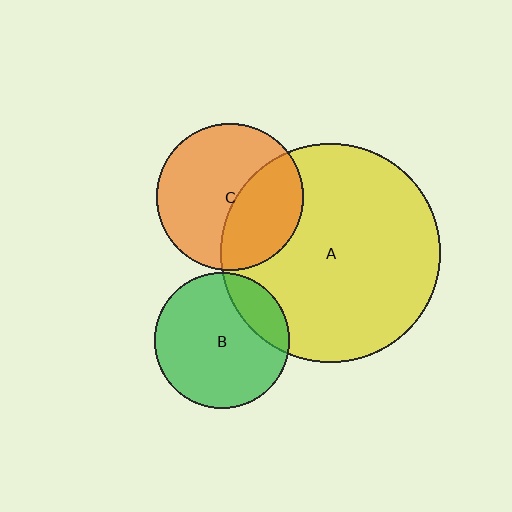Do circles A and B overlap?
Yes.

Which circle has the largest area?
Circle A (yellow).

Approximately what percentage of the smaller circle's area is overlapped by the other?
Approximately 20%.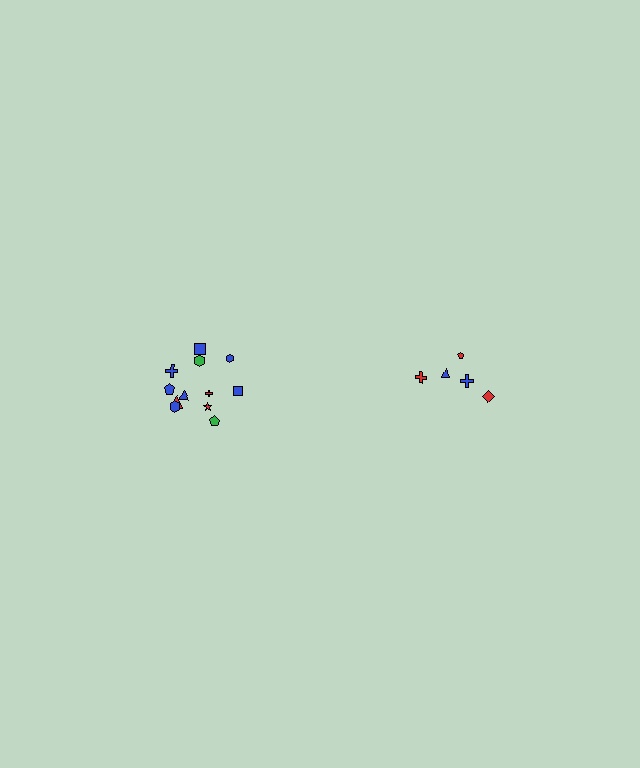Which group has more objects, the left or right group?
The left group.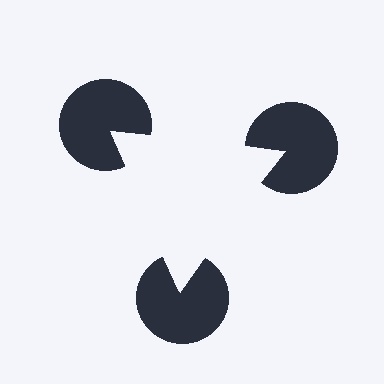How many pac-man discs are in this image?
There are 3 — one at each vertex of the illusory triangle.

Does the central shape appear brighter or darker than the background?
It typically appears slightly brighter than the background, even though no actual brightness change is drawn.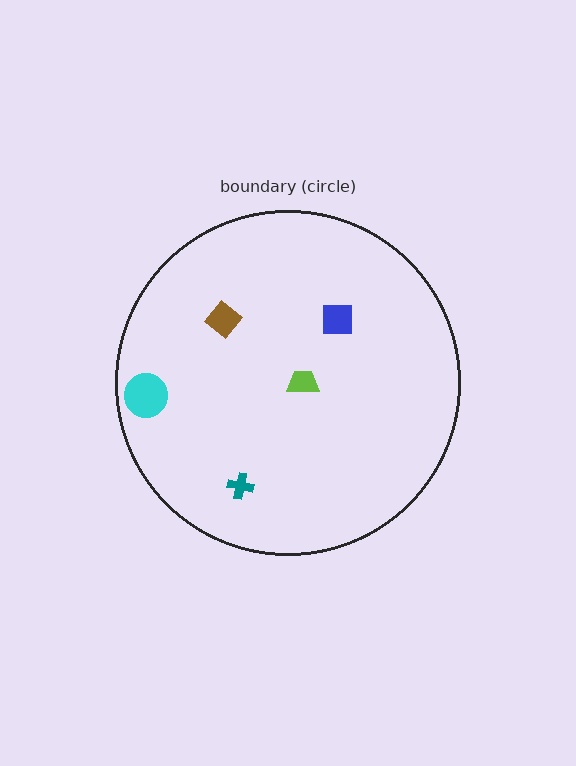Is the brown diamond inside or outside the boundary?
Inside.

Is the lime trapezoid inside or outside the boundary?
Inside.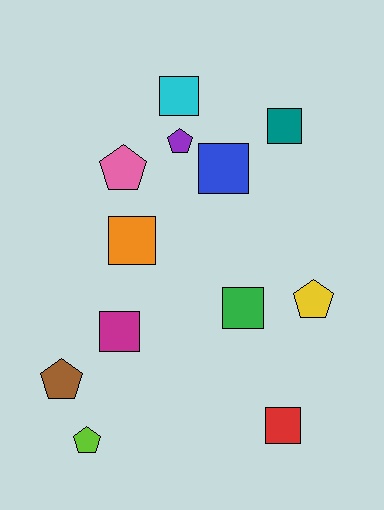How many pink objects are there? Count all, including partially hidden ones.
There is 1 pink object.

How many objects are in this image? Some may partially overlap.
There are 12 objects.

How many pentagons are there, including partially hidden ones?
There are 5 pentagons.